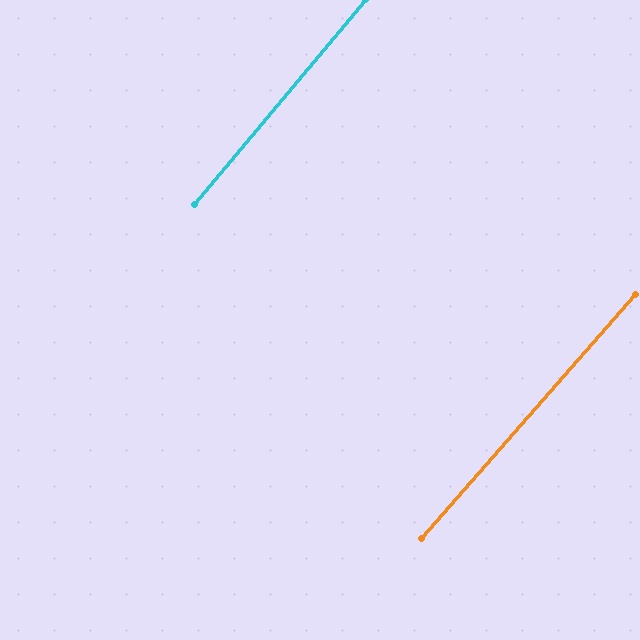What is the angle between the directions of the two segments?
Approximately 1 degree.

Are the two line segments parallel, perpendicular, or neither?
Parallel — their directions differ by only 1.2°.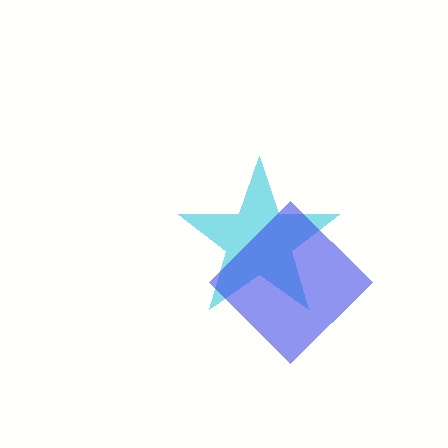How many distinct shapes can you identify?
There are 2 distinct shapes: a cyan star, a blue diamond.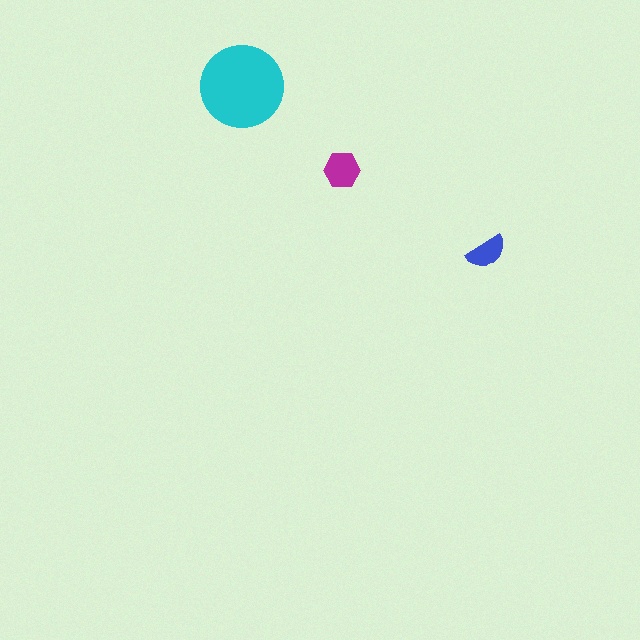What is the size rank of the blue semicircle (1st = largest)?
3rd.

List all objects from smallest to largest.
The blue semicircle, the magenta hexagon, the cyan circle.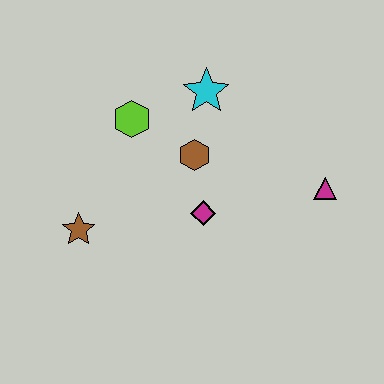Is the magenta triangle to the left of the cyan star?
No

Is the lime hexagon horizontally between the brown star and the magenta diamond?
Yes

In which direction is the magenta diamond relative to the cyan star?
The magenta diamond is below the cyan star.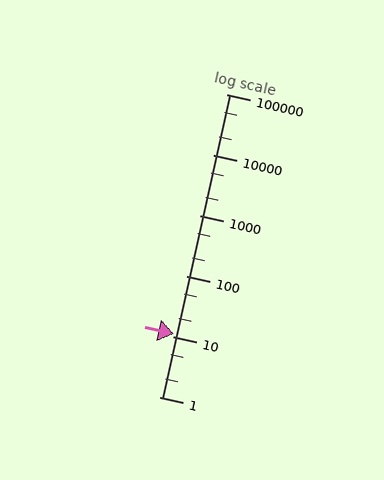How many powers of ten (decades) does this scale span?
The scale spans 5 decades, from 1 to 100000.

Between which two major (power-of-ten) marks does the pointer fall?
The pointer is between 10 and 100.